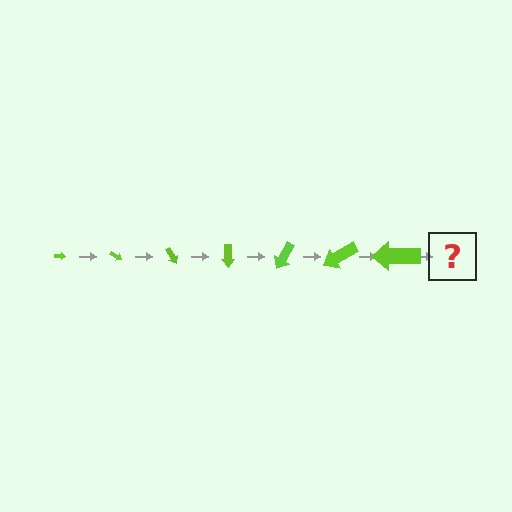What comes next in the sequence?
The next element should be an arrow, larger than the previous one and rotated 210 degrees from the start.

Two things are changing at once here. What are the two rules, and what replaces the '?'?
The two rules are that the arrow grows larger each step and it rotates 30 degrees each step. The '?' should be an arrow, larger than the previous one and rotated 210 degrees from the start.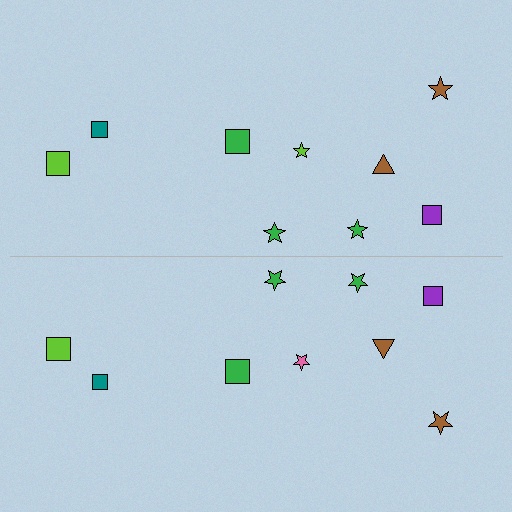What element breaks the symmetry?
The pink star on the bottom side breaks the symmetry — its mirror counterpart is lime.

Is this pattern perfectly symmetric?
No, the pattern is not perfectly symmetric. The pink star on the bottom side breaks the symmetry — its mirror counterpart is lime.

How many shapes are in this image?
There are 18 shapes in this image.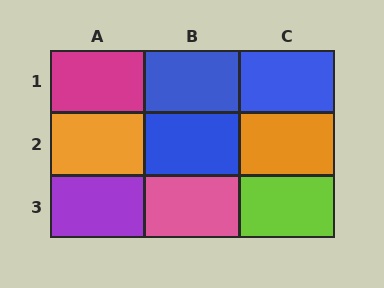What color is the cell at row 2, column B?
Blue.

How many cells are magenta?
1 cell is magenta.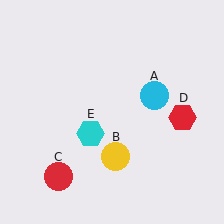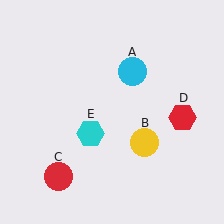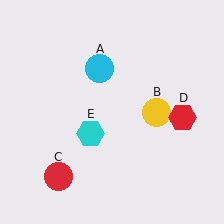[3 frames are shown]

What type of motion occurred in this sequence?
The cyan circle (object A), yellow circle (object B) rotated counterclockwise around the center of the scene.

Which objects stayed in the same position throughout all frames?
Red circle (object C) and red hexagon (object D) and cyan hexagon (object E) remained stationary.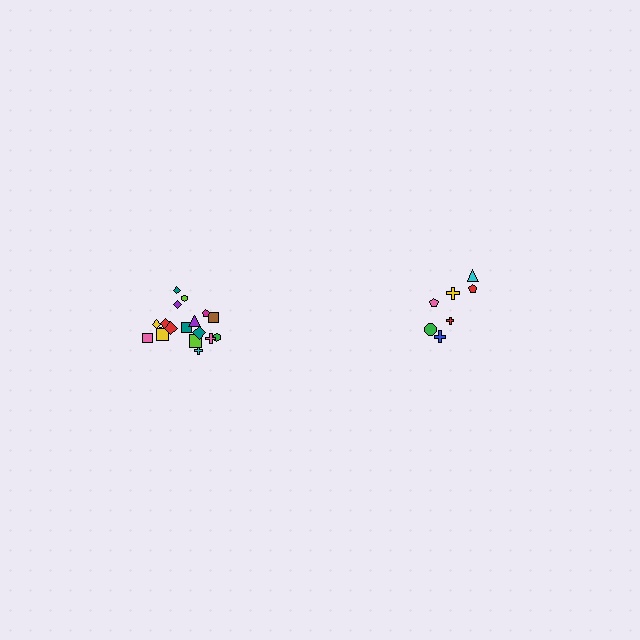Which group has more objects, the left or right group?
The left group.